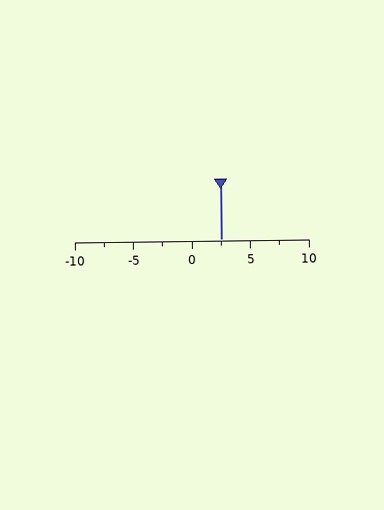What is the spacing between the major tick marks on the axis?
The major ticks are spaced 5 apart.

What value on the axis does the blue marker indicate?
The marker indicates approximately 2.5.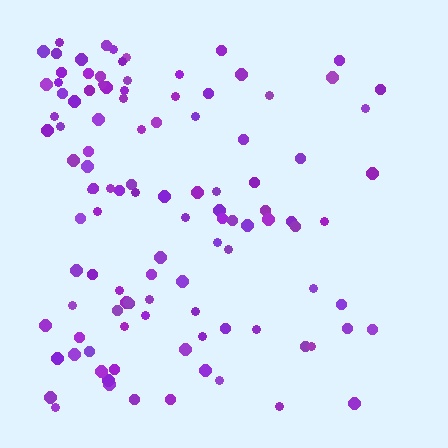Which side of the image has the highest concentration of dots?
The left.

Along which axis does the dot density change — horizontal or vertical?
Horizontal.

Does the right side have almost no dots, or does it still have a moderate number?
Still a moderate number, just noticeably fewer than the left.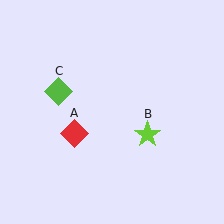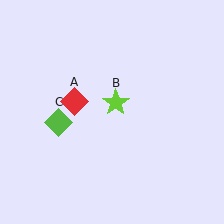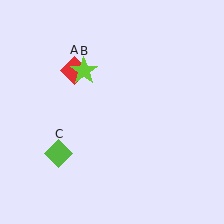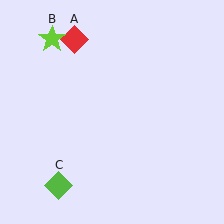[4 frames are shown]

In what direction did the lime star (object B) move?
The lime star (object B) moved up and to the left.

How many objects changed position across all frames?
3 objects changed position: red diamond (object A), lime star (object B), lime diamond (object C).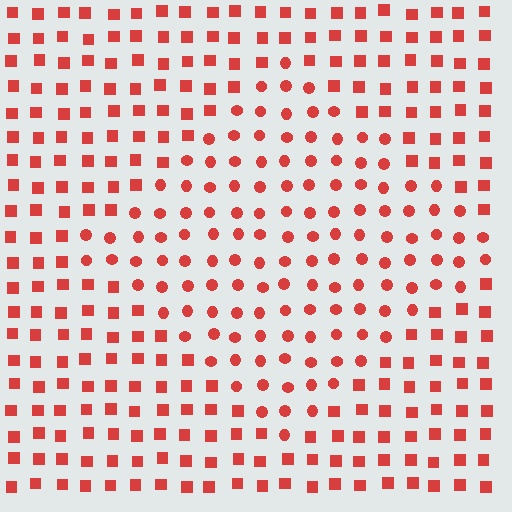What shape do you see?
I see a diamond.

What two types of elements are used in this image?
The image uses circles inside the diamond region and squares outside it.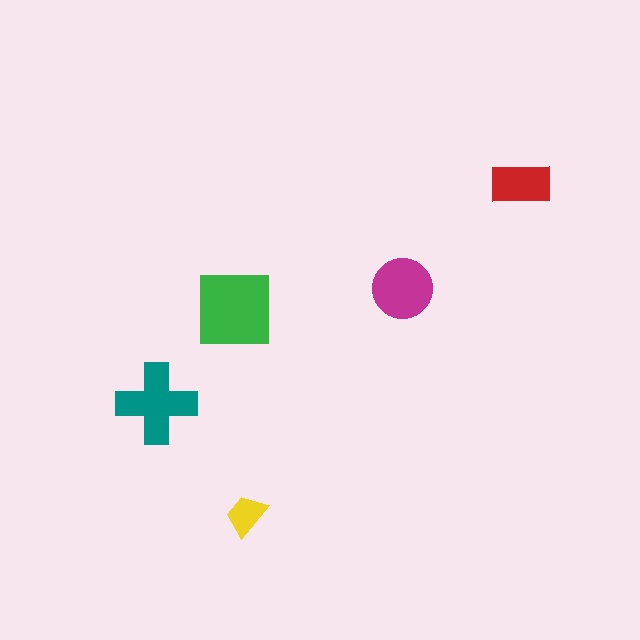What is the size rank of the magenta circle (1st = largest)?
3rd.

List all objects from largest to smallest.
The green square, the teal cross, the magenta circle, the red rectangle, the yellow trapezoid.